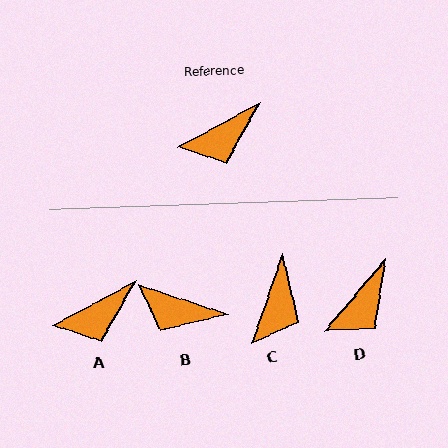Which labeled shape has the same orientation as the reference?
A.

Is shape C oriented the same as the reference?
No, it is off by about 42 degrees.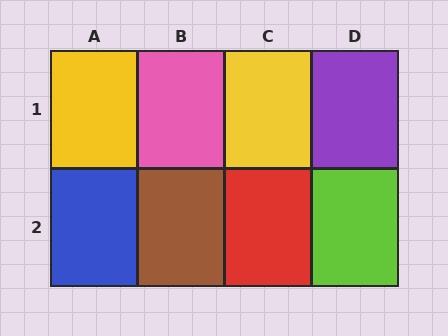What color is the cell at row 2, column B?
Brown.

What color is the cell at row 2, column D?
Lime.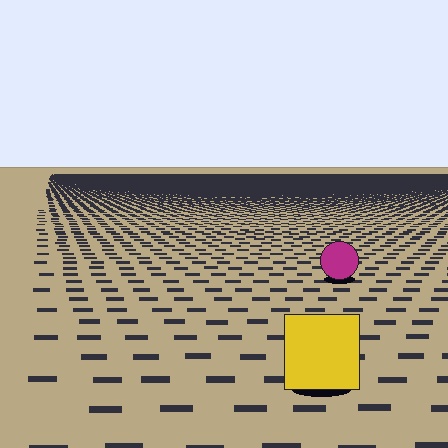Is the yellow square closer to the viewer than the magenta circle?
Yes. The yellow square is closer — you can tell from the texture gradient: the ground texture is coarser near it.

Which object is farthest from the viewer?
The magenta circle is farthest from the viewer. It appears smaller and the ground texture around it is denser.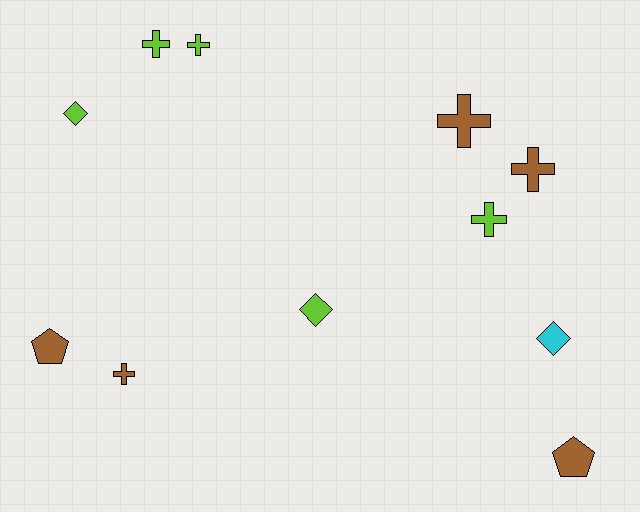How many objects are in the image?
There are 11 objects.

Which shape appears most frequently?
Cross, with 6 objects.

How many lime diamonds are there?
There are 2 lime diamonds.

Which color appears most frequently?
Brown, with 5 objects.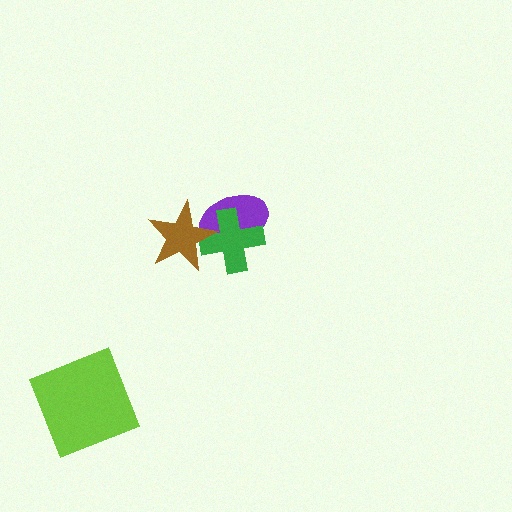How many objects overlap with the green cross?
2 objects overlap with the green cross.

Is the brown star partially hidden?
No, no other shape covers it.